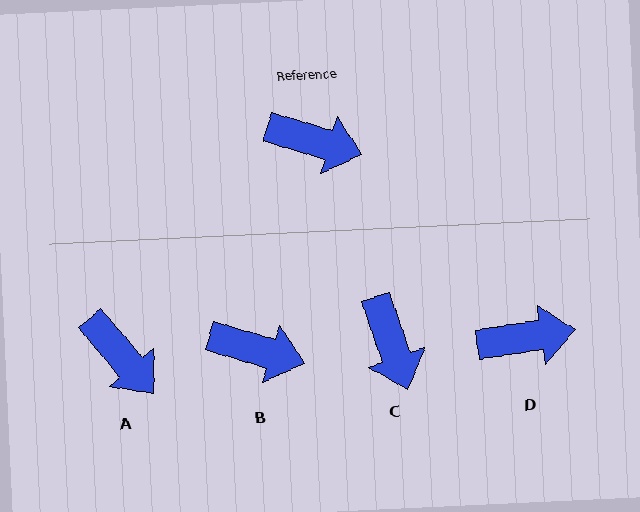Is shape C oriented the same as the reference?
No, it is off by about 54 degrees.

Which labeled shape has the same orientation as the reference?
B.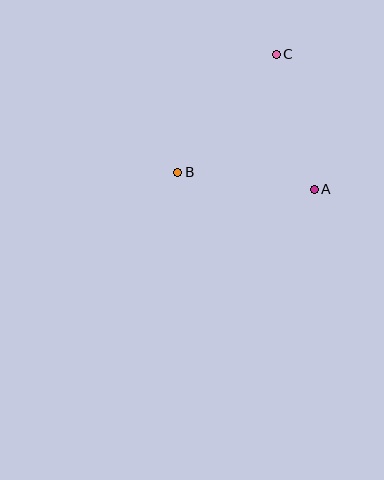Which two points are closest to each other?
Points A and B are closest to each other.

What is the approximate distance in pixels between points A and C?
The distance between A and C is approximately 141 pixels.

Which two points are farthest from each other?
Points B and C are farthest from each other.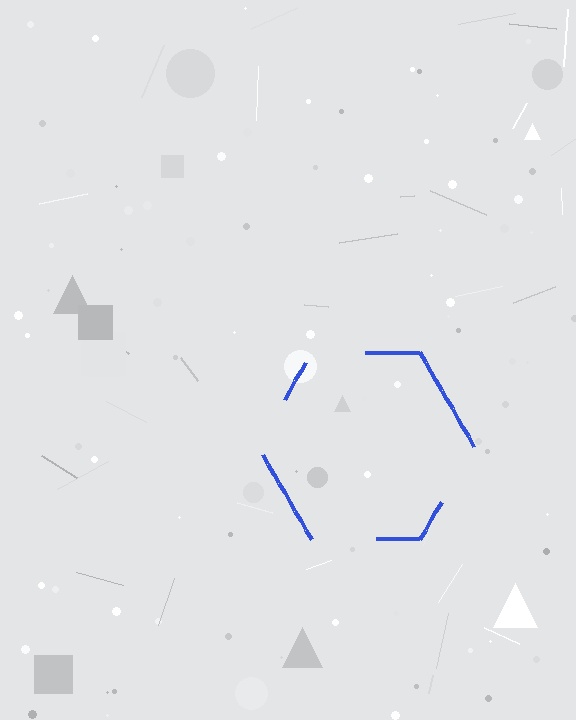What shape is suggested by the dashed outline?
The dashed outline suggests a hexagon.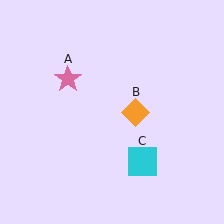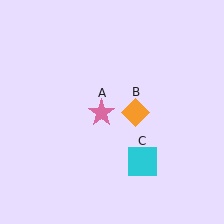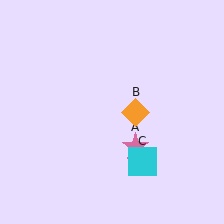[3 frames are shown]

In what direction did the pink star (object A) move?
The pink star (object A) moved down and to the right.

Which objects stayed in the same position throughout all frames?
Orange diamond (object B) and cyan square (object C) remained stationary.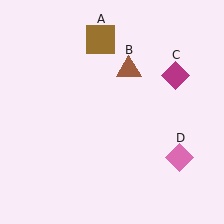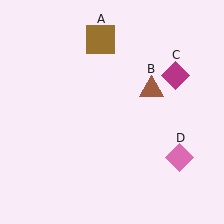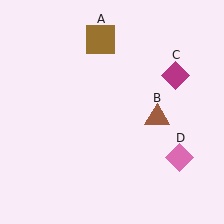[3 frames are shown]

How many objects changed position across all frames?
1 object changed position: brown triangle (object B).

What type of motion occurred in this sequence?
The brown triangle (object B) rotated clockwise around the center of the scene.